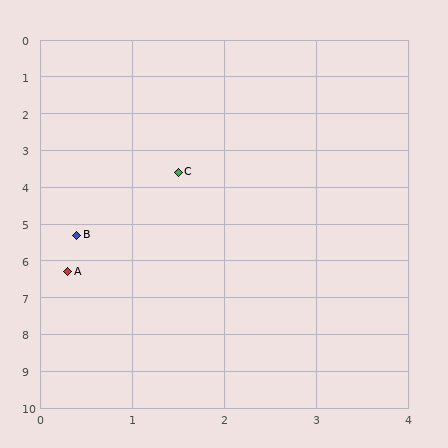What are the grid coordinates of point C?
Point C is at approximately (1.5, 3.6).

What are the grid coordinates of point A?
Point A is at approximately (0.3, 6.3).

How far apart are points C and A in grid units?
Points C and A are about 3.0 grid units apart.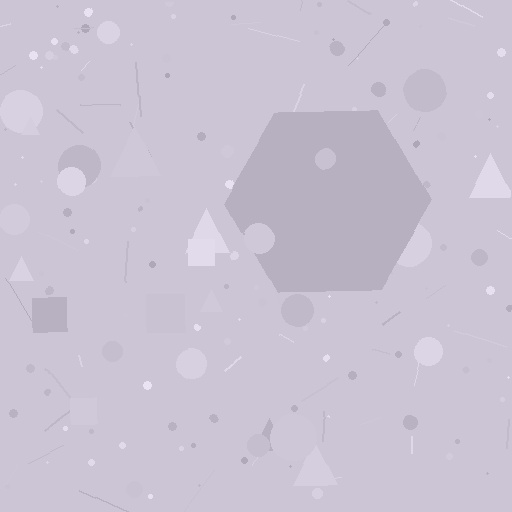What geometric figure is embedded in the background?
A hexagon is embedded in the background.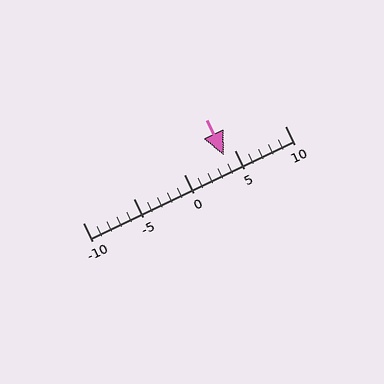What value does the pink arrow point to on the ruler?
The pink arrow points to approximately 4.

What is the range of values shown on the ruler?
The ruler shows values from -10 to 10.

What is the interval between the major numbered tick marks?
The major tick marks are spaced 5 units apart.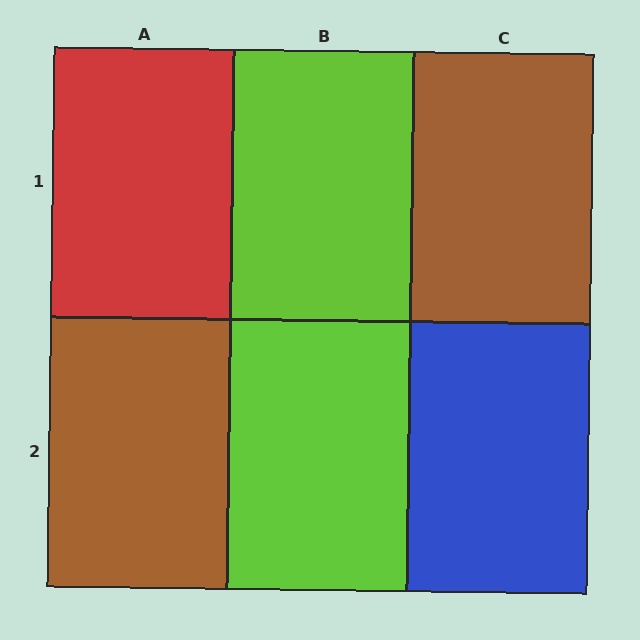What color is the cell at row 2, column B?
Lime.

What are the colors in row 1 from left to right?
Red, lime, brown.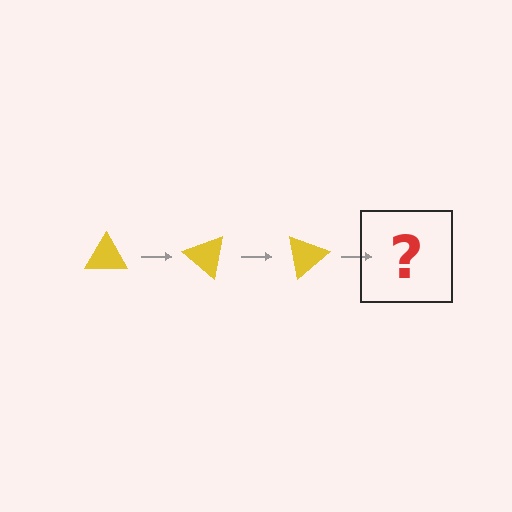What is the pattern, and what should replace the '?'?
The pattern is that the triangle rotates 40 degrees each step. The '?' should be a yellow triangle rotated 120 degrees.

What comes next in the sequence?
The next element should be a yellow triangle rotated 120 degrees.